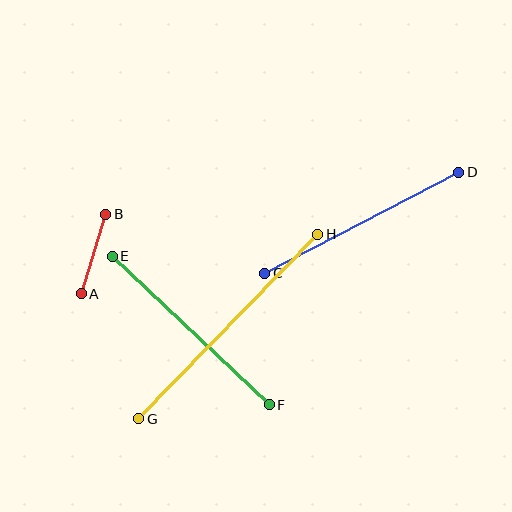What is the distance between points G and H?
The distance is approximately 257 pixels.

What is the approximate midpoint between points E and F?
The midpoint is at approximately (191, 330) pixels.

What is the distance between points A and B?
The distance is approximately 83 pixels.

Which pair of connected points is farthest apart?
Points G and H are farthest apart.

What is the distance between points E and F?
The distance is approximately 216 pixels.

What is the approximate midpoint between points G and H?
The midpoint is at approximately (228, 326) pixels.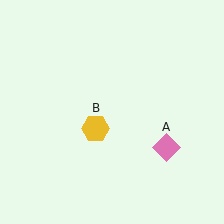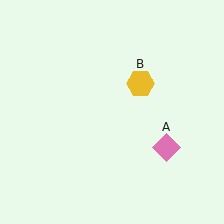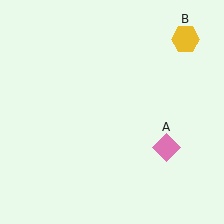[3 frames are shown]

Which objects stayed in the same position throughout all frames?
Pink diamond (object A) remained stationary.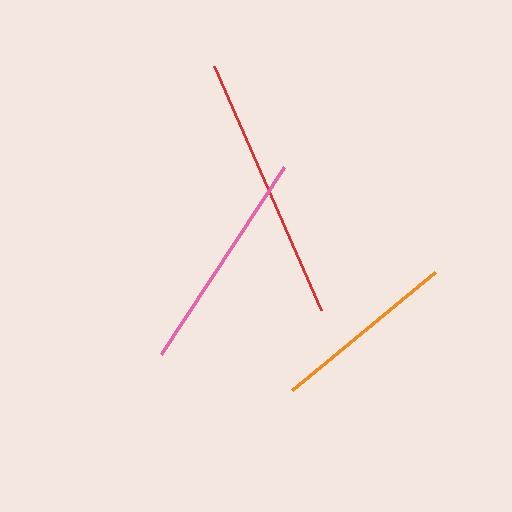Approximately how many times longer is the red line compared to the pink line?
The red line is approximately 1.2 times the length of the pink line.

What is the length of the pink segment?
The pink segment is approximately 224 pixels long.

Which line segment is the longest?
The red line is the longest at approximately 266 pixels.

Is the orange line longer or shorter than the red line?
The red line is longer than the orange line.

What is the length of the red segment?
The red segment is approximately 266 pixels long.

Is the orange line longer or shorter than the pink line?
The pink line is longer than the orange line.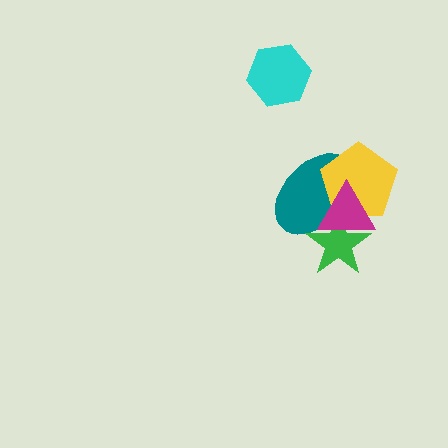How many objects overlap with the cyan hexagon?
0 objects overlap with the cyan hexagon.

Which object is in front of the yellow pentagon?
The magenta triangle is in front of the yellow pentagon.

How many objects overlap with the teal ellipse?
3 objects overlap with the teal ellipse.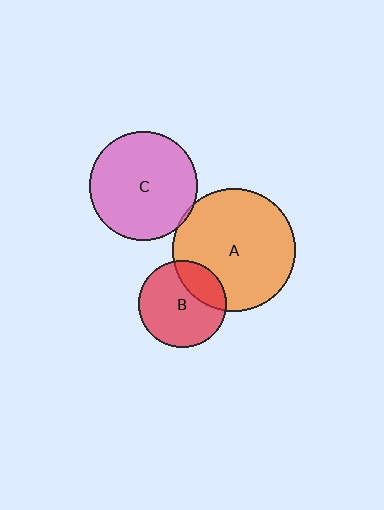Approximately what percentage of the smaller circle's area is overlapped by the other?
Approximately 5%.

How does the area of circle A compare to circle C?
Approximately 1.3 times.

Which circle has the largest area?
Circle A (orange).